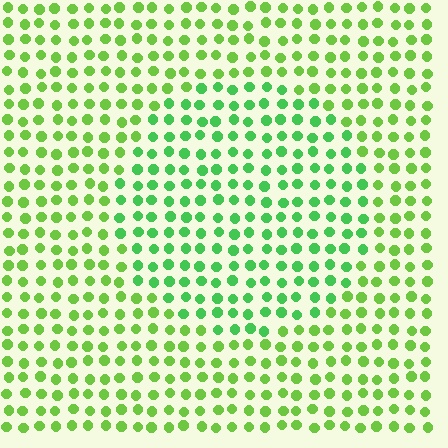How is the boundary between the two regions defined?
The boundary is defined purely by a slight shift in hue (about 28 degrees). Spacing, size, and orientation are identical on both sides.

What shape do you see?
I see a circle.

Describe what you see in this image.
The image is filled with small lime elements in a uniform arrangement. A circle-shaped region is visible where the elements are tinted to a slightly different hue, forming a subtle color boundary.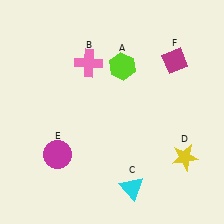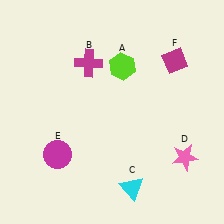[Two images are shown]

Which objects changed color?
B changed from pink to magenta. D changed from yellow to pink.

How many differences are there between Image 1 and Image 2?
There are 2 differences between the two images.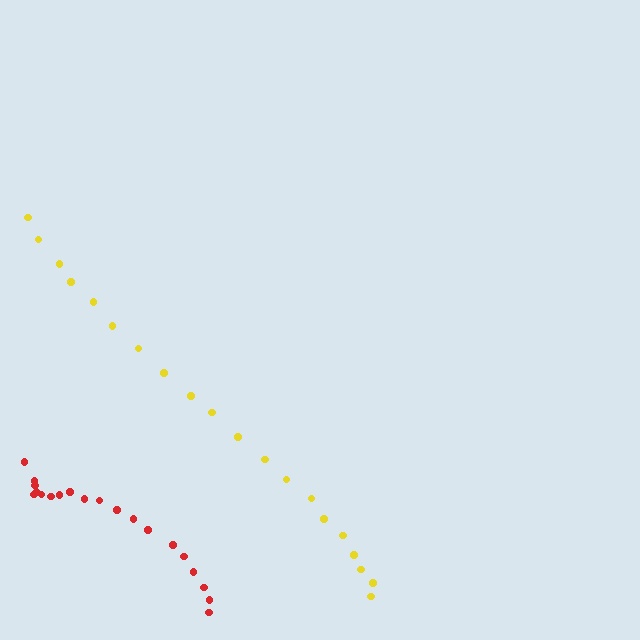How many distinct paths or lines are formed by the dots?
There are 2 distinct paths.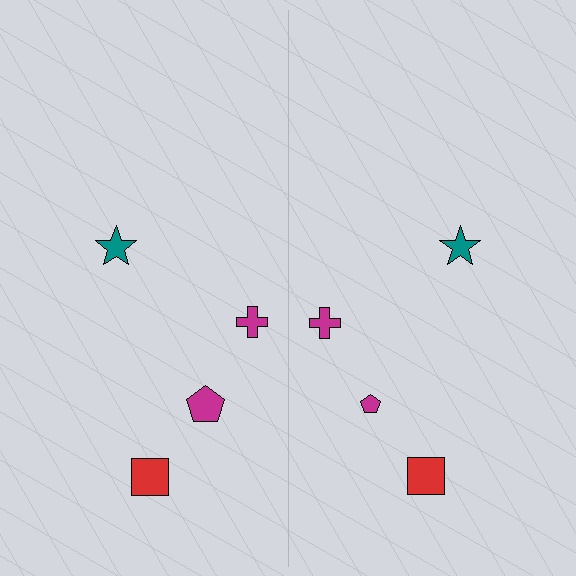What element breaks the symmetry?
The magenta pentagon on the right side has a different size than its mirror counterpart.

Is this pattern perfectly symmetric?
No, the pattern is not perfectly symmetric. The magenta pentagon on the right side has a different size than its mirror counterpart.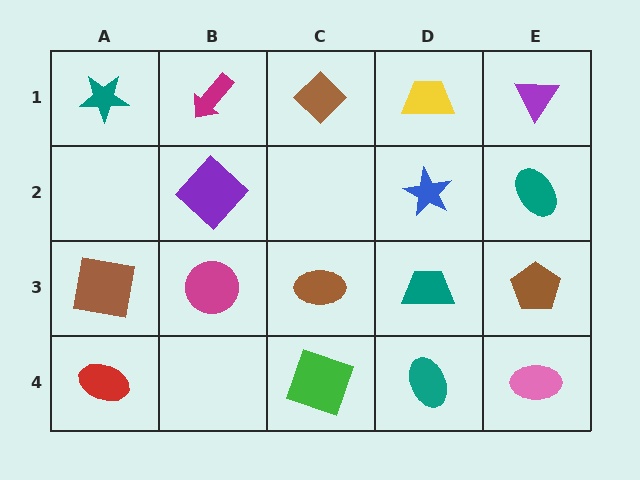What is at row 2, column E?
A teal ellipse.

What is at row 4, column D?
A teal ellipse.